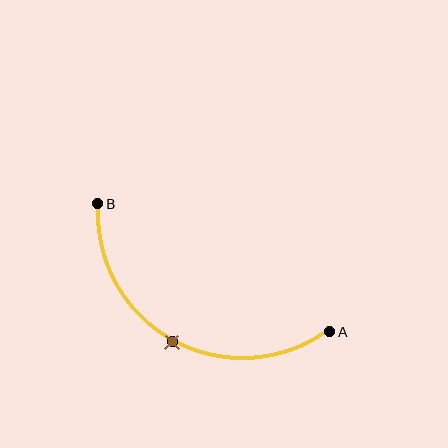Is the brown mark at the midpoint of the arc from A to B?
Yes. The brown mark lies on the arc at equal arc-length from both A and B — it is the arc midpoint.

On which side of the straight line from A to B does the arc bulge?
The arc bulges below the straight line connecting A and B.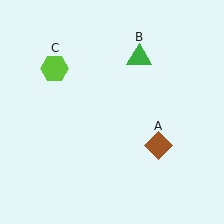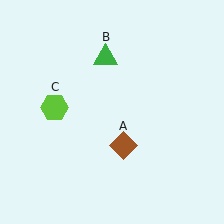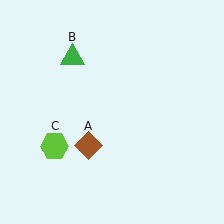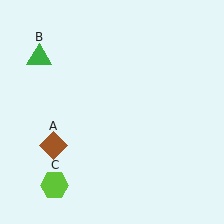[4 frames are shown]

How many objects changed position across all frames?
3 objects changed position: brown diamond (object A), green triangle (object B), lime hexagon (object C).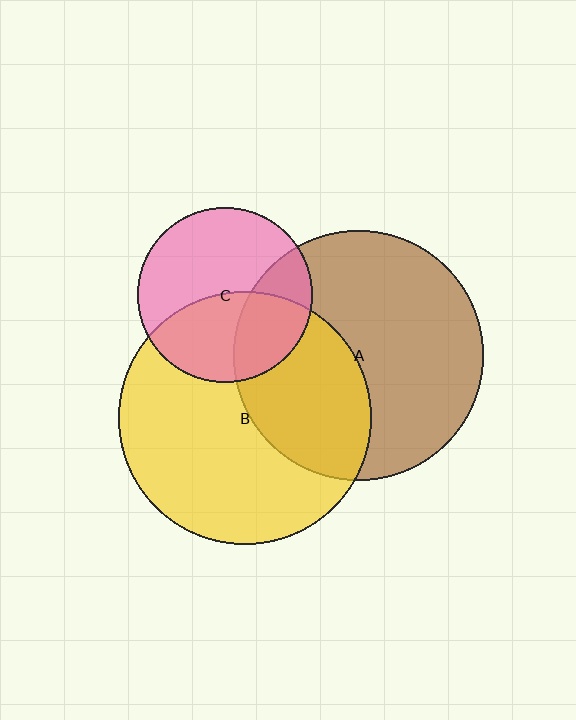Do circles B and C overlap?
Yes.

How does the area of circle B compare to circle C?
Approximately 2.1 times.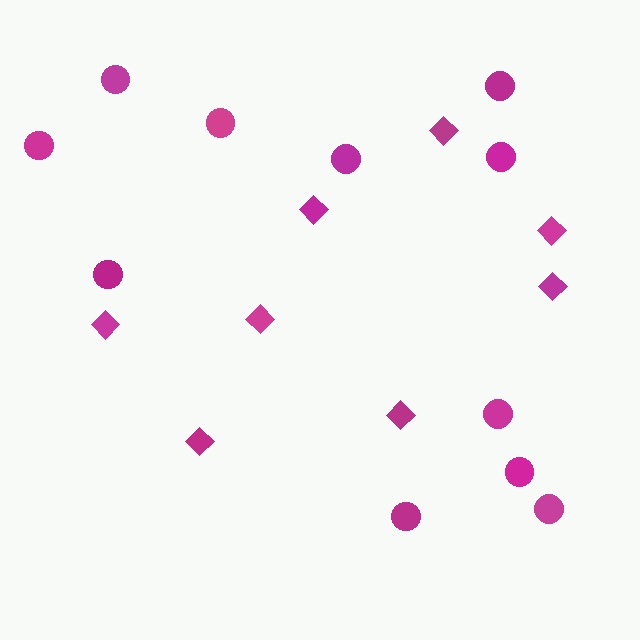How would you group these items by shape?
There are 2 groups: one group of diamonds (8) and one group of circles (11).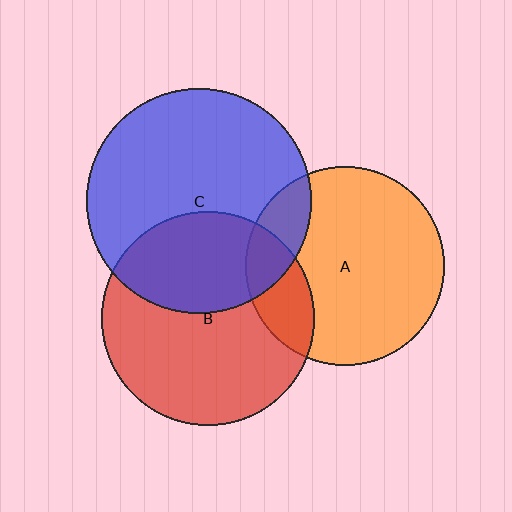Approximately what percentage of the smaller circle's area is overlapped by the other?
Approximately 35%.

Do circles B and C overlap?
Yes.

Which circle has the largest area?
Circle C (blue).